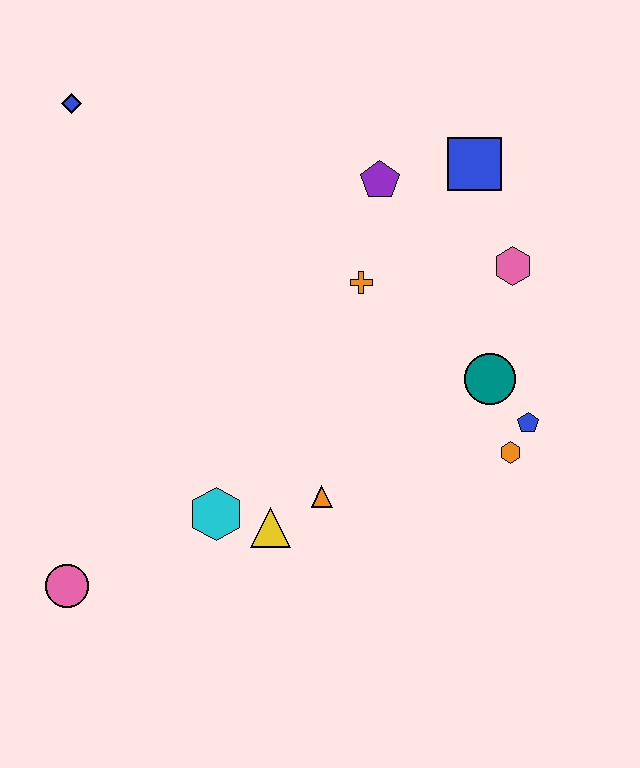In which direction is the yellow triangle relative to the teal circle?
The yellow triangle is to the left of the teal circle.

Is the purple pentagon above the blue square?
No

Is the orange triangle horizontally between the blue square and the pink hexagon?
No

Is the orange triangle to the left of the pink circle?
No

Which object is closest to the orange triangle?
The yellow triangle is closest to the orange triangle.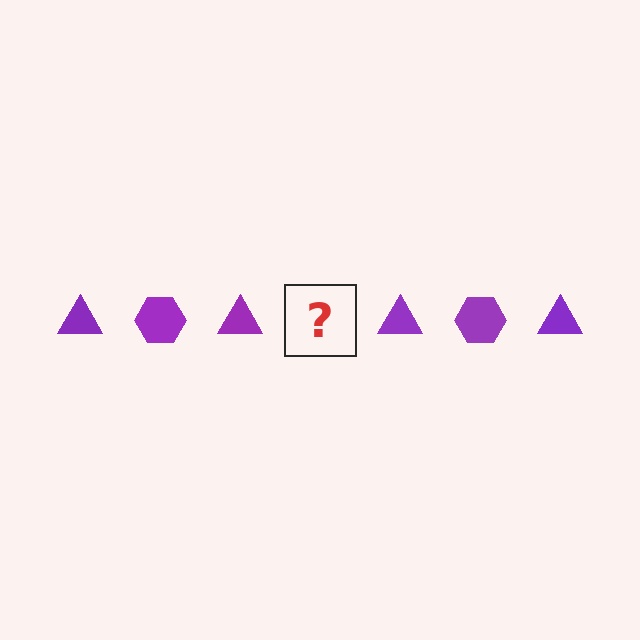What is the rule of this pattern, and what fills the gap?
The rule is that the pattern cycles through triangle, hexagon shapes in purple. The gap should be filled with a purple hexagon.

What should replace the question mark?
The question mark should be replaced with a purple hexagon.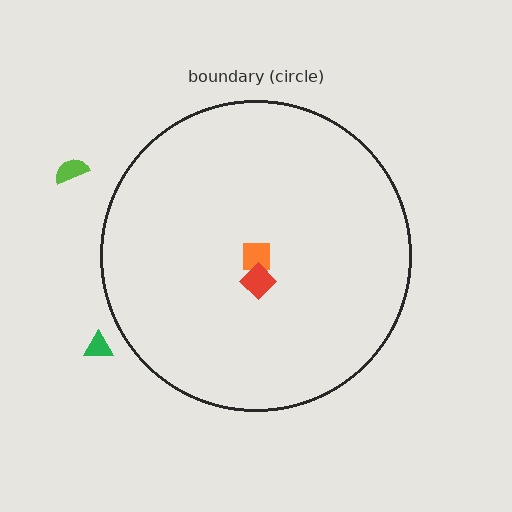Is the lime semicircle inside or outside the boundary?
Outside.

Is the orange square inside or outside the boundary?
Inside.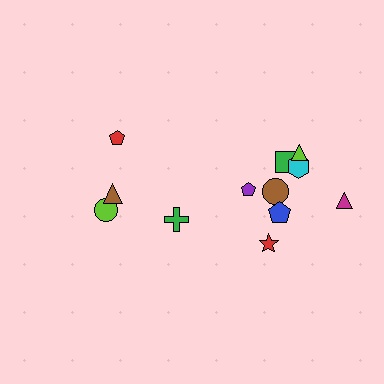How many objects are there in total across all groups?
There are 12 objects.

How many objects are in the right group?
There are 8 objects.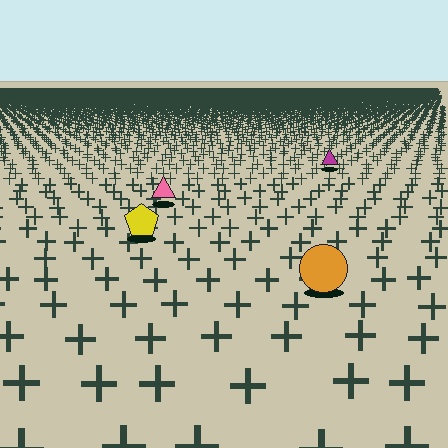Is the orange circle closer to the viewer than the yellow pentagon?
Yes. The orange circle is closer — you can tell from the texture gradient: the ground texture is coarser near it.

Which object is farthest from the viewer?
The magenta triangle is farthest from the viewer. It appears smaller and the ground texture around it is denser.